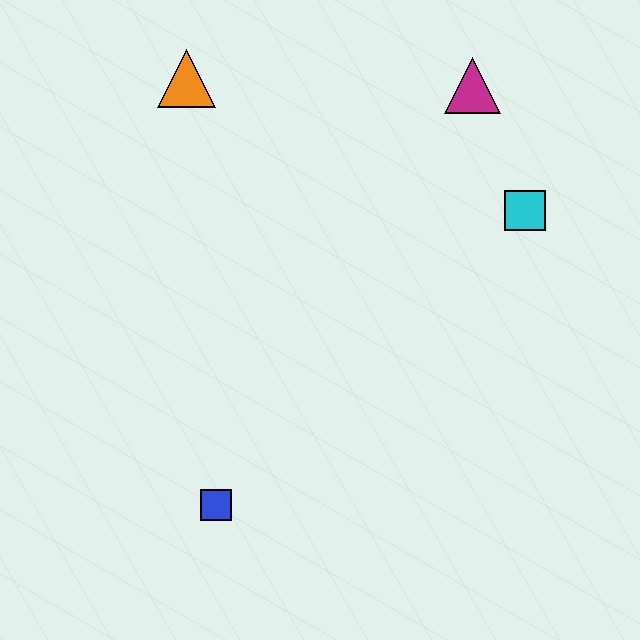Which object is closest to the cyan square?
The magenta triangle is closest to the cyan square.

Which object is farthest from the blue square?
The magenta triangle is farthest from the blue square.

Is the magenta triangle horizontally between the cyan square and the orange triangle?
Yes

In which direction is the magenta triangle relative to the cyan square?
The magenta triangle is above the cyan square.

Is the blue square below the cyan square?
Yes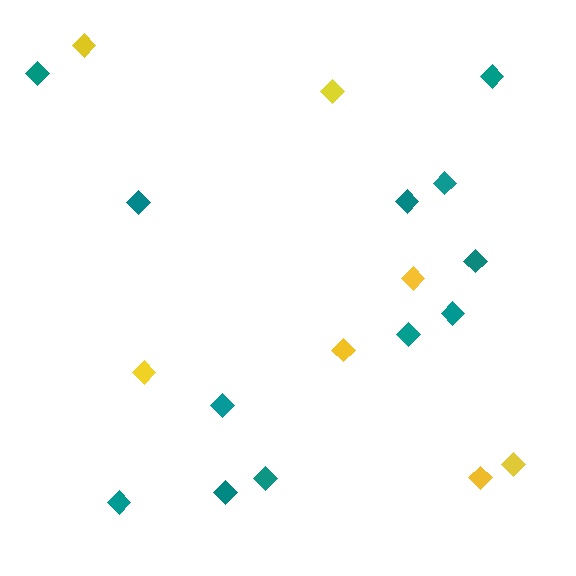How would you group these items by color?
There are 2 groups: one group of yellow diamonds (7) and one group of teal diamonds (12).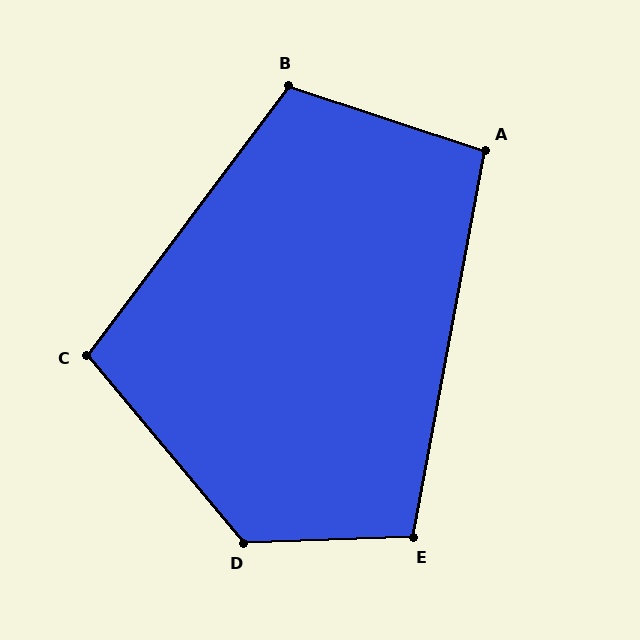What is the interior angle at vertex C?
Approximately 103 degrees (obtuse).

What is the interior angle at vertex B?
Approximately 109 degrees (obtuse).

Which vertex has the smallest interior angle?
A, at approximately 98 degrees.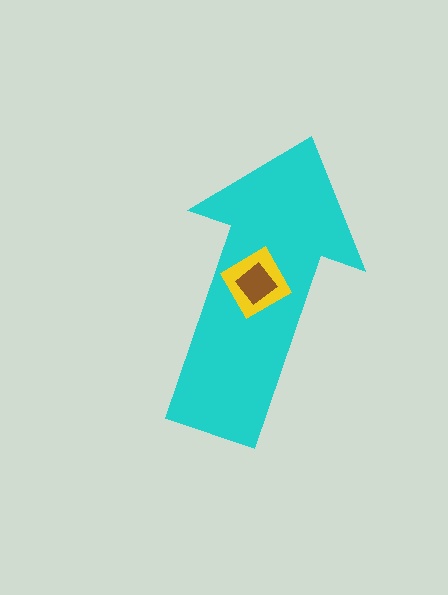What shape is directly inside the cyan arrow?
The yellow diamond.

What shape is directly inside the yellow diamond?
The brown diamond.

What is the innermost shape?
The brown diamond.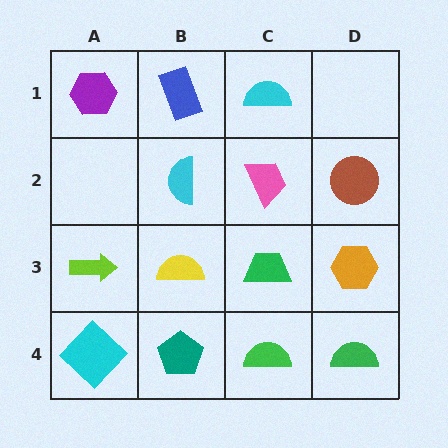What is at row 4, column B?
A teal pentagon.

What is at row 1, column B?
A blue rectangle.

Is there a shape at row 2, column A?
No, that cell is empty.